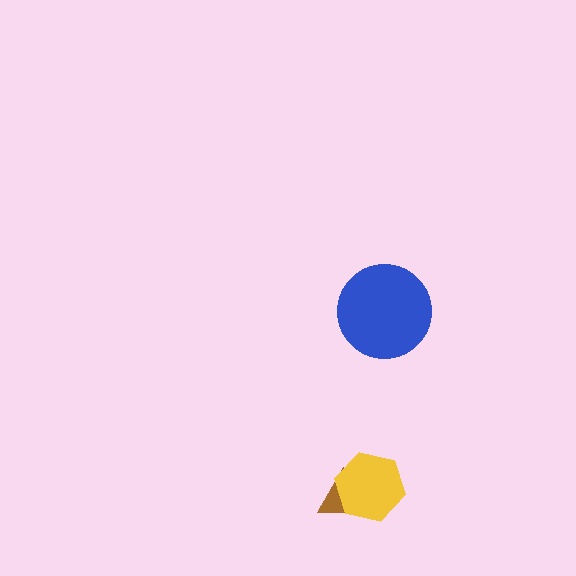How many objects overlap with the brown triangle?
1 object overlaps with the brown triangle.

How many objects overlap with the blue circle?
0 objects overlap with the blue circle.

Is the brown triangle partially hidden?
Yes, it is partially covered by another shape.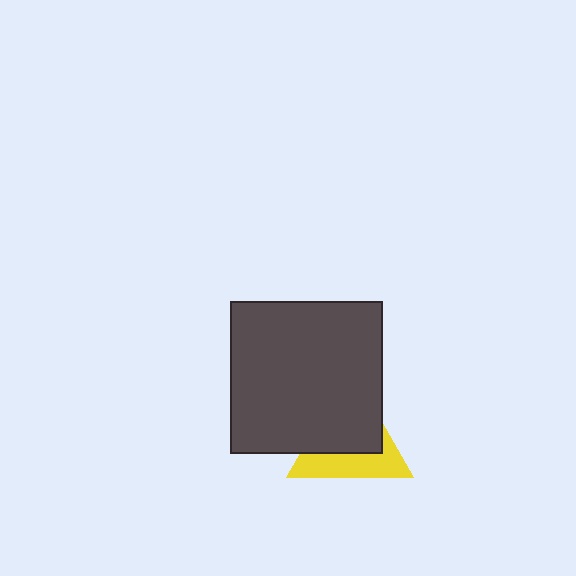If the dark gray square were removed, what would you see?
You would see the complete yellow triangle.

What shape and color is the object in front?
The object in front is a dark gray square.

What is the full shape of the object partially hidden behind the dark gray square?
The partially hidden object is a yellow triangle.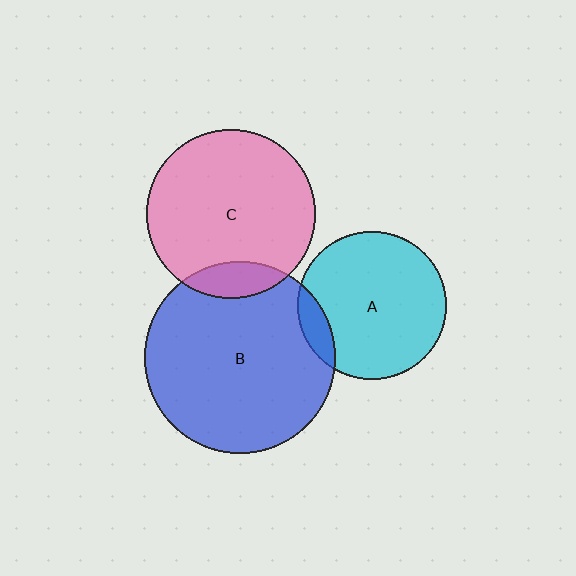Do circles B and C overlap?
Yes.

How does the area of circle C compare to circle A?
Approximately 1.3 times.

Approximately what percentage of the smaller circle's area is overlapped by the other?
Approximately 10%.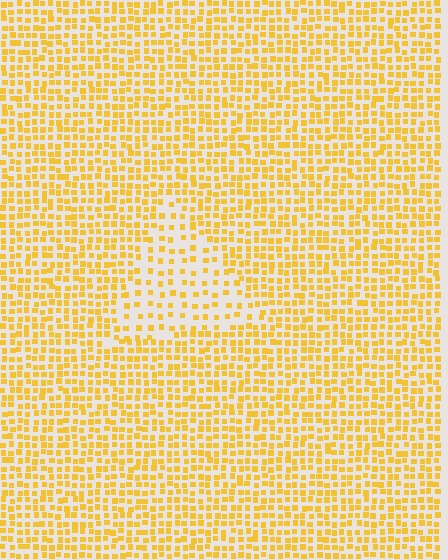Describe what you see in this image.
The image contains small yellow elements arranged at two different densities. A triangle-shaped region is visible where the elements are less densely packed than the surrounding area.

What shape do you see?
I see a triangle.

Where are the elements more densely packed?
The elements are more densely packed outside the triangle boundary.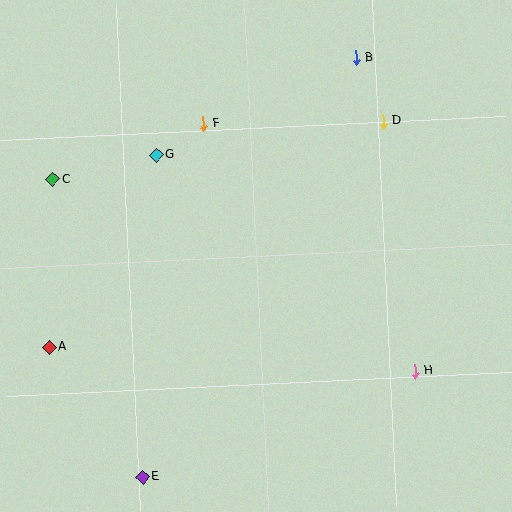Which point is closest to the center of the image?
Point G at (156, 155) is closest to the center.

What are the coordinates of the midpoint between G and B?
The midpoint between G and B is at (256, 106).